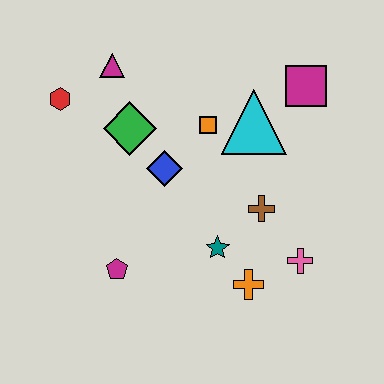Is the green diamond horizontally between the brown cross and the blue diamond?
No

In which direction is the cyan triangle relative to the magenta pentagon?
The cyan triangle is above the magenta pentagon.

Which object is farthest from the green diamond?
The pink cross is farthest from the green diamond.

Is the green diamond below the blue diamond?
No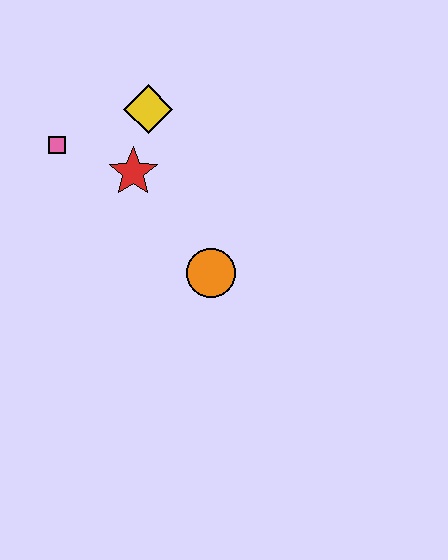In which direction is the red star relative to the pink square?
The red star is to the right of the pink square.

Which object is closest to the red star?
The yellow diamond is closest to the red star.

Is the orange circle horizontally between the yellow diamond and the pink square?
No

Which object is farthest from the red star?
The orange circle is farthest from the red star.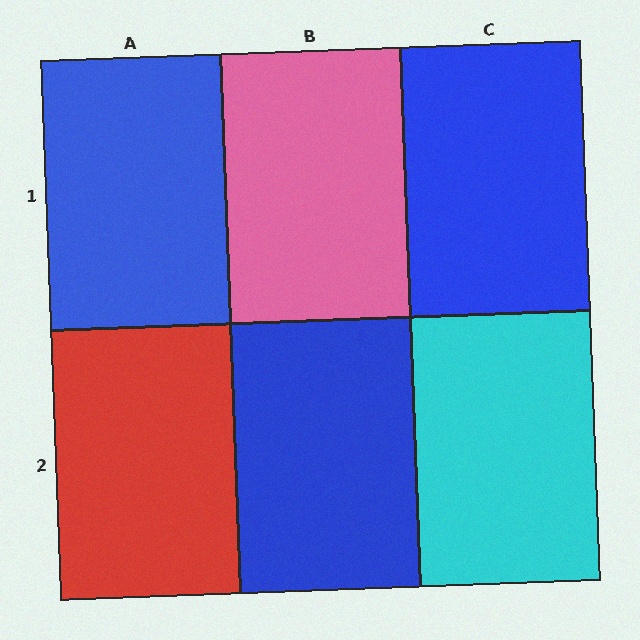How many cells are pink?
1 cell is pink.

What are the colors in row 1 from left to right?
Blue, pink, blue.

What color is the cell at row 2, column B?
Blue.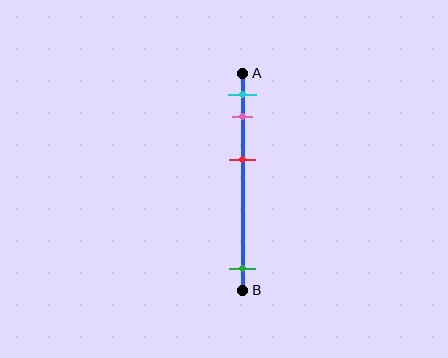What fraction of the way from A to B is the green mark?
The green mark is approximately 90% (0.9) of the way from A to B.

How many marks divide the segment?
There are 4 marks dividing the segment.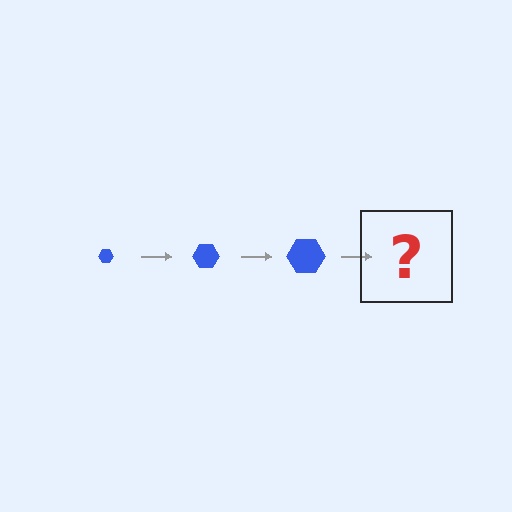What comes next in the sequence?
The next element should be a blue hexagon, larger than the previous one.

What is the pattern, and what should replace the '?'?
The pattern is that the hexagon gets progressively larger each step. The '?' should be a blue hexagon, larger than the previous one.